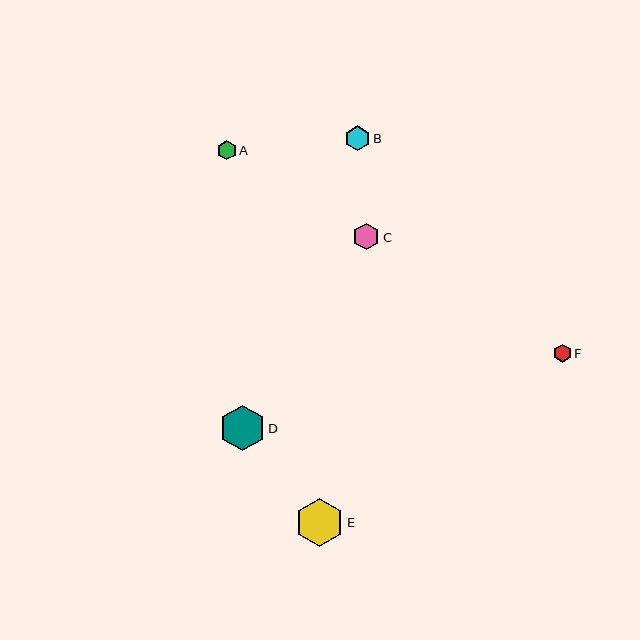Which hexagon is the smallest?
Hexagon F is the smallest with a size of approximately 17 pixels.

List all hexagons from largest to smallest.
From largest to smallest: E, D, C, B, A, F.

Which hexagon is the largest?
Hexagon E is the largest with a size of approximately 48 pixels.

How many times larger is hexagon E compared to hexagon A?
Hexagon E is approximately 2.5 times the size of hexagon A.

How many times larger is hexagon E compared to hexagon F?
Hexagon E is approximately 2.8 times the size of hexagon F.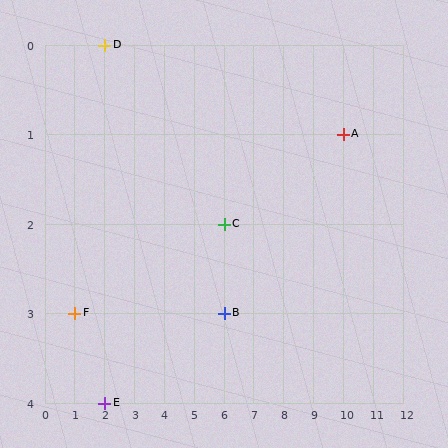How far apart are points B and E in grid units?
Points B and E are 4 columns and 1 row apart (about 4.1 grid units diagonally).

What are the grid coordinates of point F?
Point F is at grid coordinates (1, 3).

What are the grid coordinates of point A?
Point A is at grid coordinates (10, 1).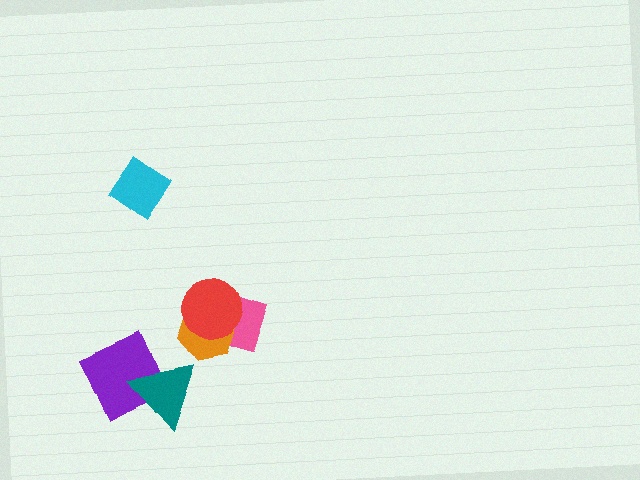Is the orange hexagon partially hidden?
Yes, it is partially covered by another shape.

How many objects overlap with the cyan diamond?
0 objects overlap with the cyan diamond.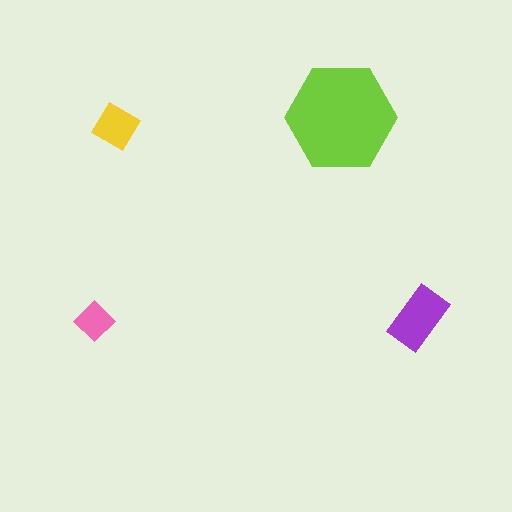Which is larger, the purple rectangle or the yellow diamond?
The purple rectangle.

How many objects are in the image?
There are 4 objects in the image.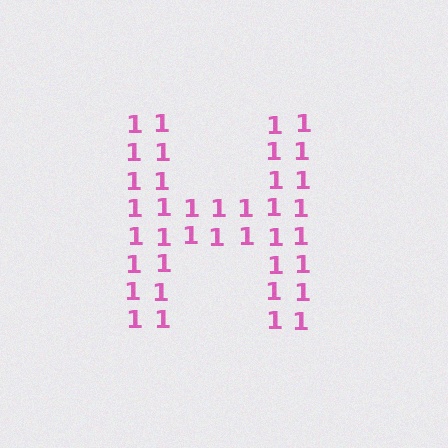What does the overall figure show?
The overall figure shows the letter H.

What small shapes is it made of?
It is made of small digit 1's.